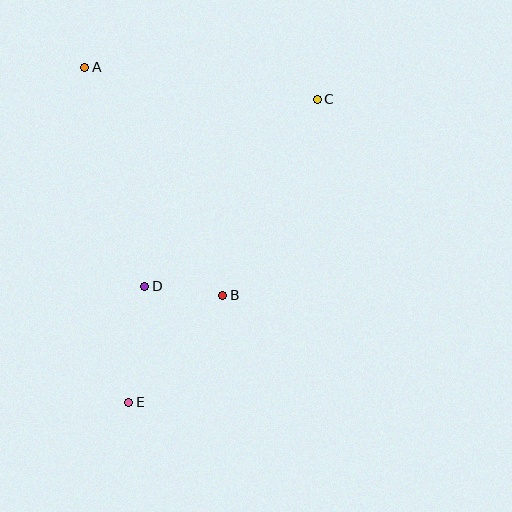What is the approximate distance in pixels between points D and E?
The distance between D and E is approximately 117 pixels.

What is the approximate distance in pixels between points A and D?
The distance between A and D is approximately 227 pixels.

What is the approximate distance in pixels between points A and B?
The distance between A and B is approximately 267 pixels.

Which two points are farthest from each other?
Points C and E are farthest from each other.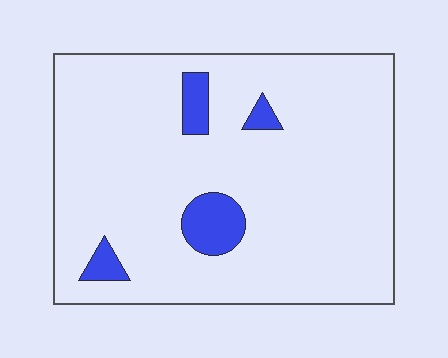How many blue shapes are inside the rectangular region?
4.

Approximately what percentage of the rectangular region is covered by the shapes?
Approximately 10%.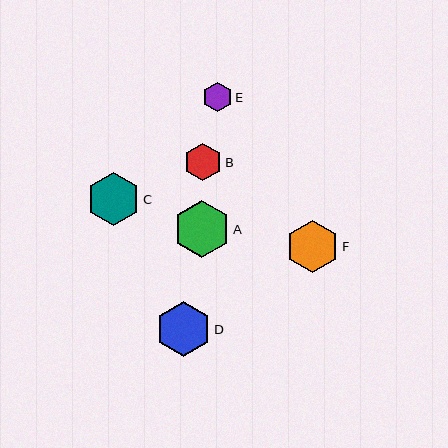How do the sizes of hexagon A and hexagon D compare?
Hexagon A and hexagon D are approximately the same size.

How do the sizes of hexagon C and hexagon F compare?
Hexagon C and hexagon F are approximately the same size.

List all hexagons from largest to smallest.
From largest to smallest: A, D, C, F, B, E.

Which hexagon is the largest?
Hexagon A is the largest with a size of approximately 57 pixels.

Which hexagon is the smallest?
Hexagon E is the smallest with a size of approximately 30 pixels.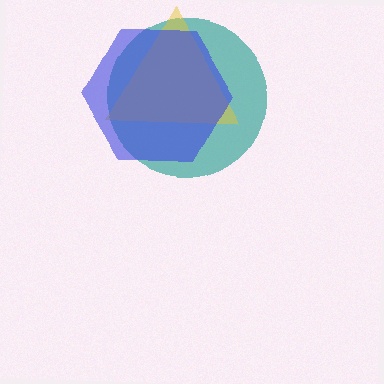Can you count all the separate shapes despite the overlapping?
Yes, there are 3 separate shapes.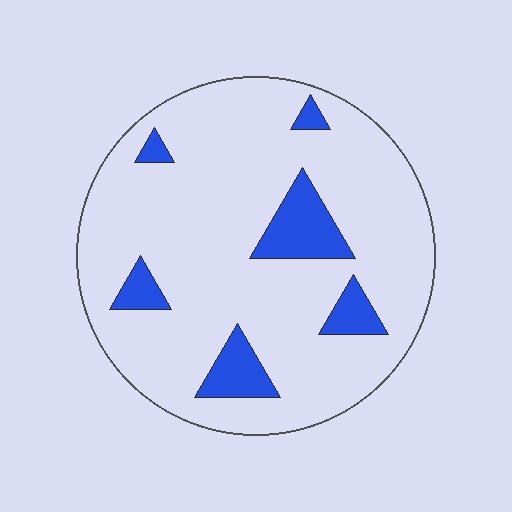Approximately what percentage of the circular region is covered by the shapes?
Approximately 15%.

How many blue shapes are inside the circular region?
6.